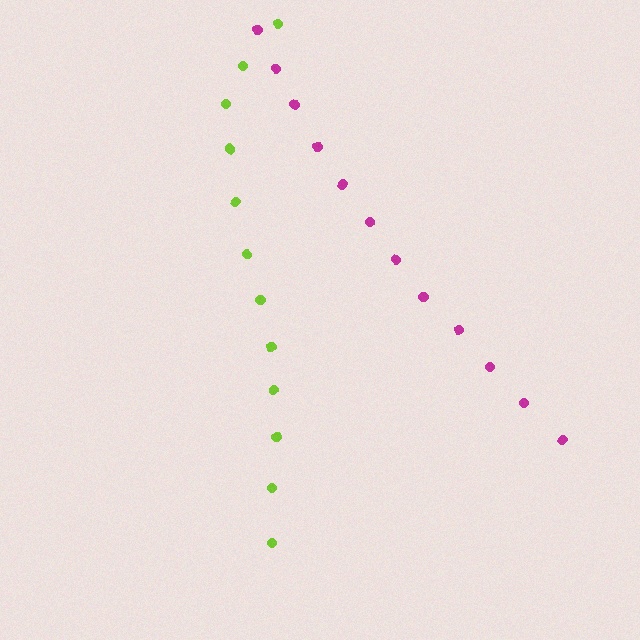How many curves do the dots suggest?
There are 2 distinct paths.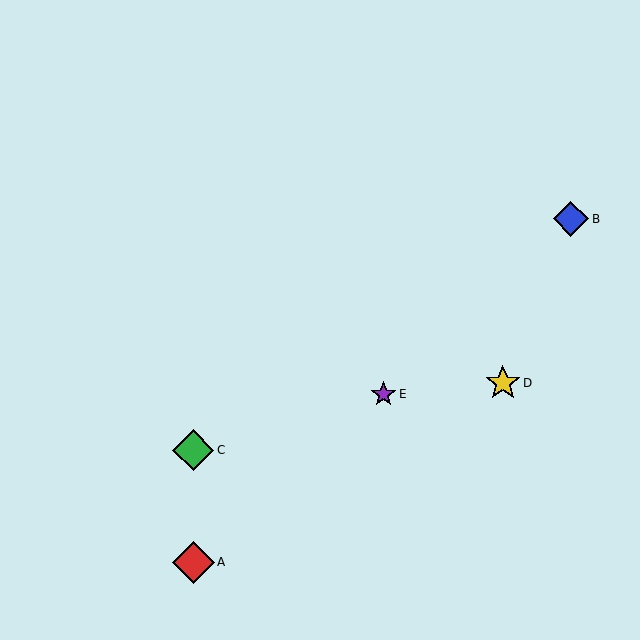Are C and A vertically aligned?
Yes, both are at x≈193.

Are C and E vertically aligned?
No, C is at x≈193 and E is at x≈383.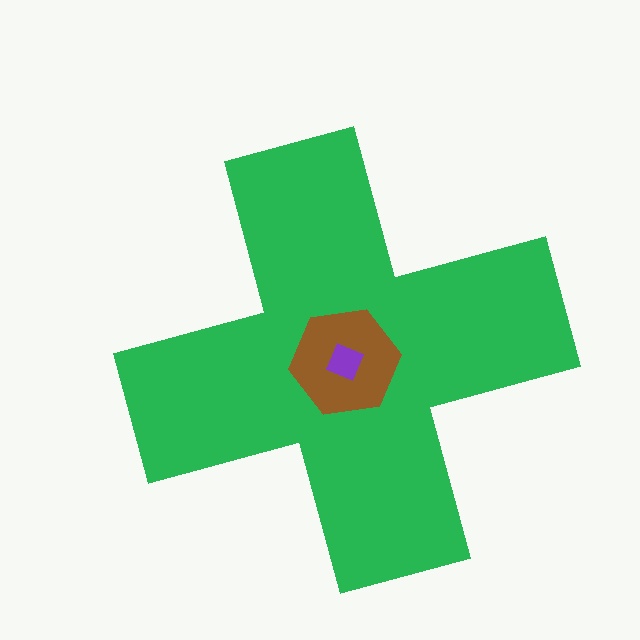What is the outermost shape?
The green cross.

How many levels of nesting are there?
3.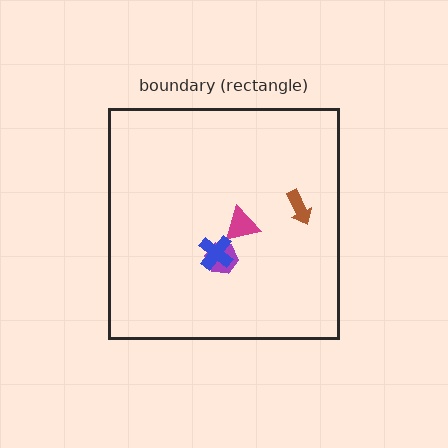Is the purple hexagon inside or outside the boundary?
Inside.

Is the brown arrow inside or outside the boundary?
Inside.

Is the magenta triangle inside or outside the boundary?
Inside.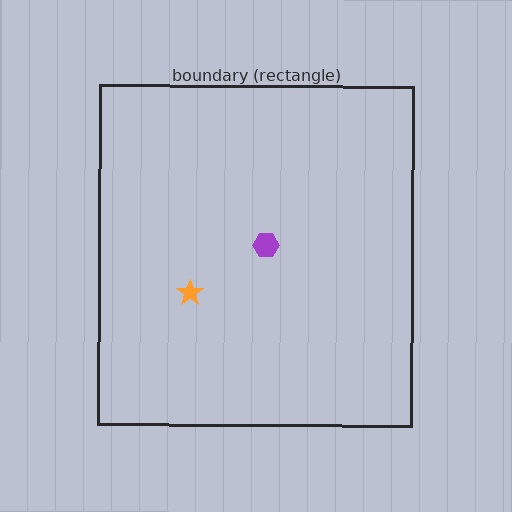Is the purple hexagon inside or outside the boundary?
Inside.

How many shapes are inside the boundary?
2 inside, 0 outside.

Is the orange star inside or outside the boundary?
Inside.